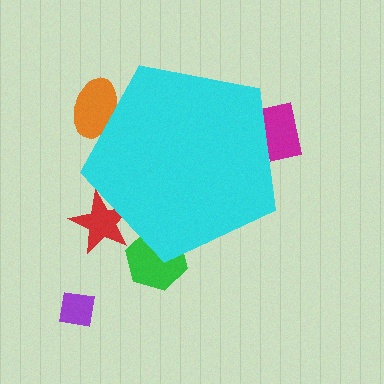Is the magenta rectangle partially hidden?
Yes, the magenta rectangle is partially hidden behind the cyan pentagon.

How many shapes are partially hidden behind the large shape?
4 shapes are partially hidden.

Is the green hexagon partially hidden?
Yes, the green hexagon is partially hidden behind the cyan pentagon.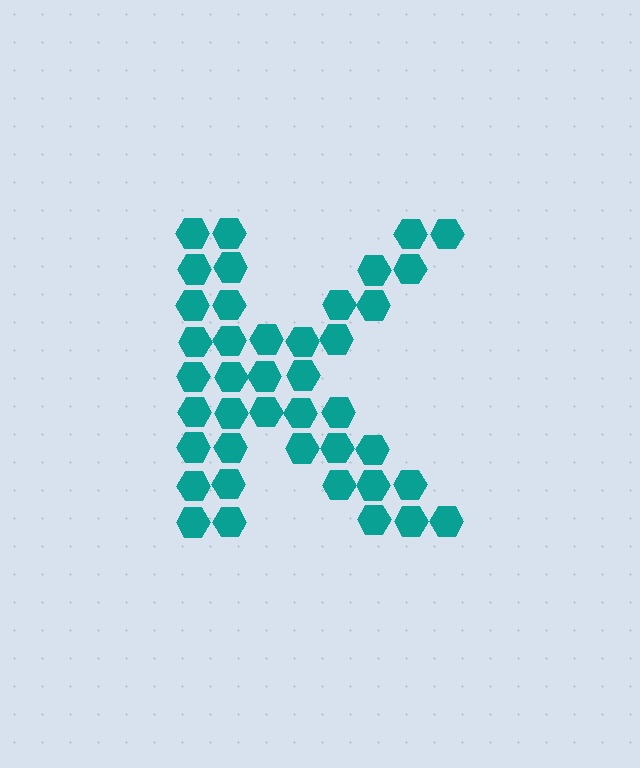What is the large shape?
The large shape is the letter K.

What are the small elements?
The small elements are hexagons.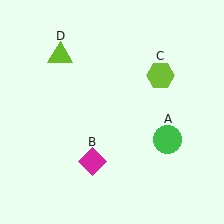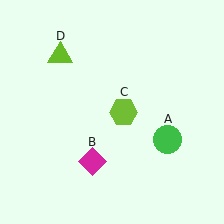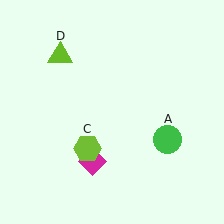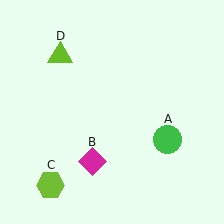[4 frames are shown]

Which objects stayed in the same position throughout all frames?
Green circle (object A) and magenta diamond (object B) and lime triangle (object D) remained stationary.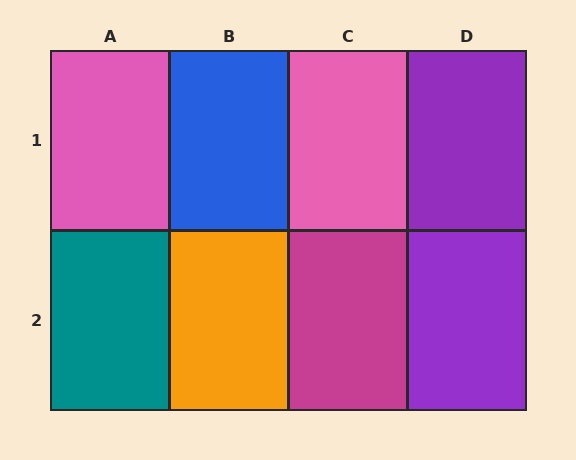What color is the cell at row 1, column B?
Blue.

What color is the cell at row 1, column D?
Purple.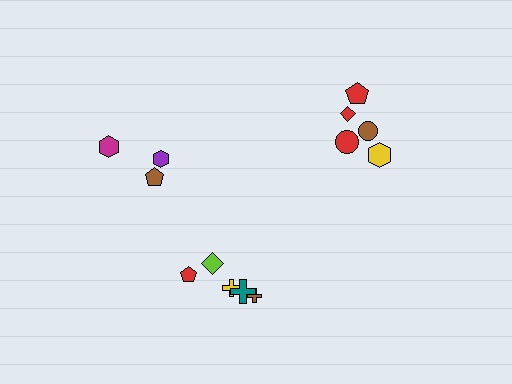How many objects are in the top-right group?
There are 5 objects.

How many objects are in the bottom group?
There are 5 objects.